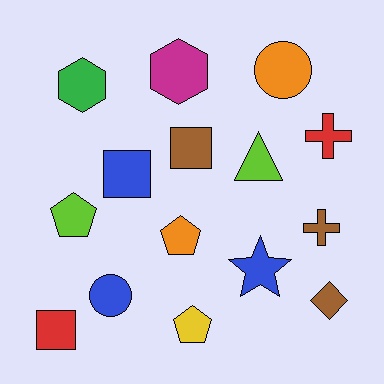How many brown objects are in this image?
There are 3 brown objects.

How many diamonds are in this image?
There is 1 diamond.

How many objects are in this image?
There are 15 objects.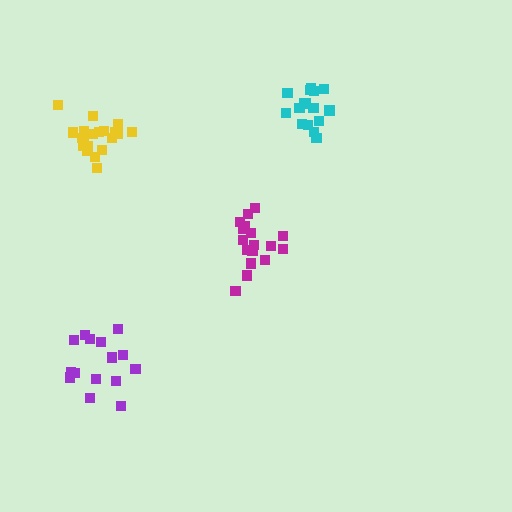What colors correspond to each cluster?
The clusters are colored: magenta, purple, yellow, cyan.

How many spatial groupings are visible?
There are 4 spatial groupings.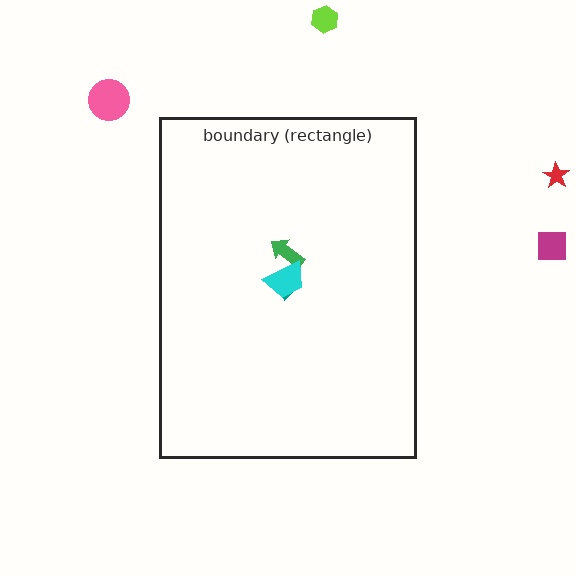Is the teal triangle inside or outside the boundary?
Inside.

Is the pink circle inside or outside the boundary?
Outside.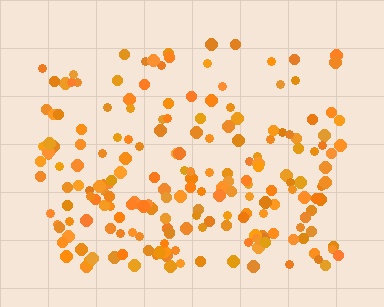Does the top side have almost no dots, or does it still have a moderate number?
Still a moderate number, just noticeably fewer than the bottom.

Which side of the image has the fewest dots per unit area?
The top.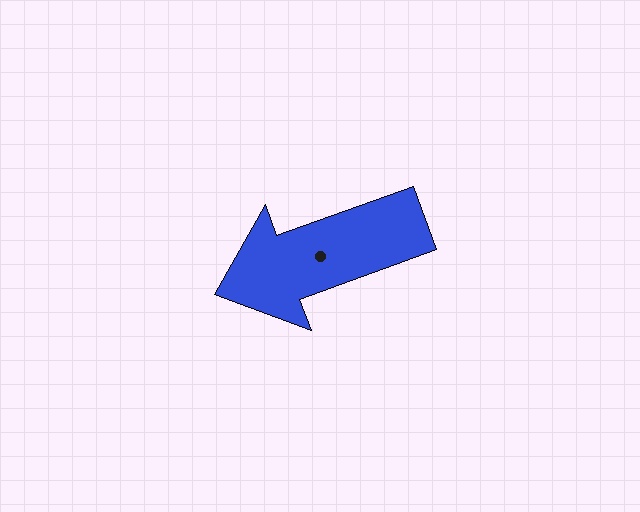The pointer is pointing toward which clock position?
Roughly 8 o'clock.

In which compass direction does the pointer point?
West.